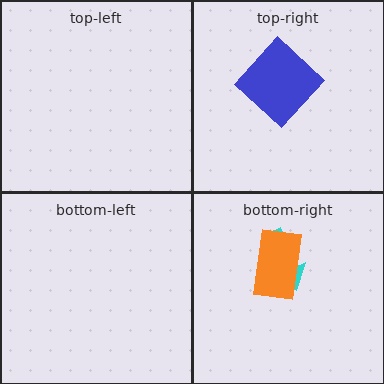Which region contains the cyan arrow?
The bottom-right region.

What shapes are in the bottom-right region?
The cyan arrow, the orange rectangle.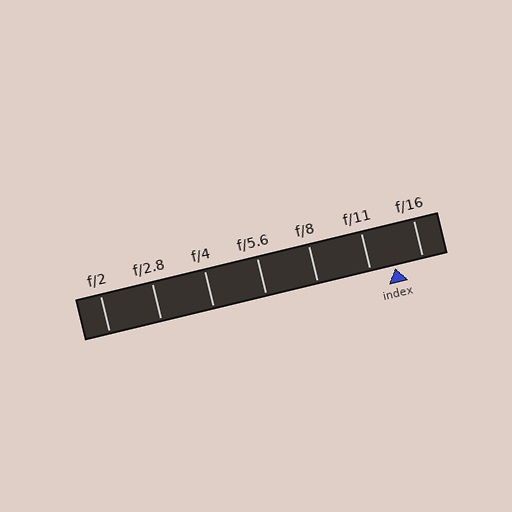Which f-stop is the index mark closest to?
The index mark is closest to f/11.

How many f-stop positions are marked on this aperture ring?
There are 7 f-stop positions marked.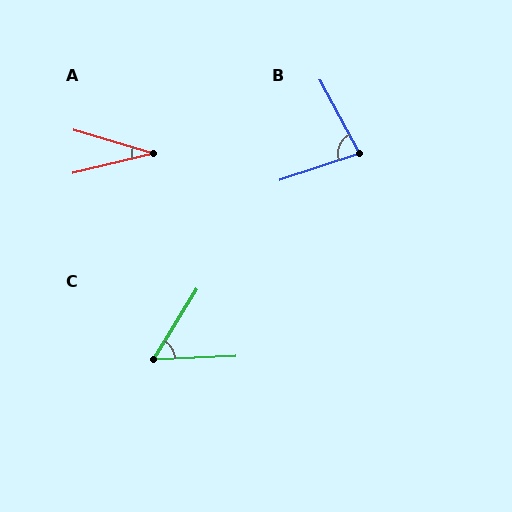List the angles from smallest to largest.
A (30°), C (56°), B (80°).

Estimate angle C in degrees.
Approximately 56 degrees.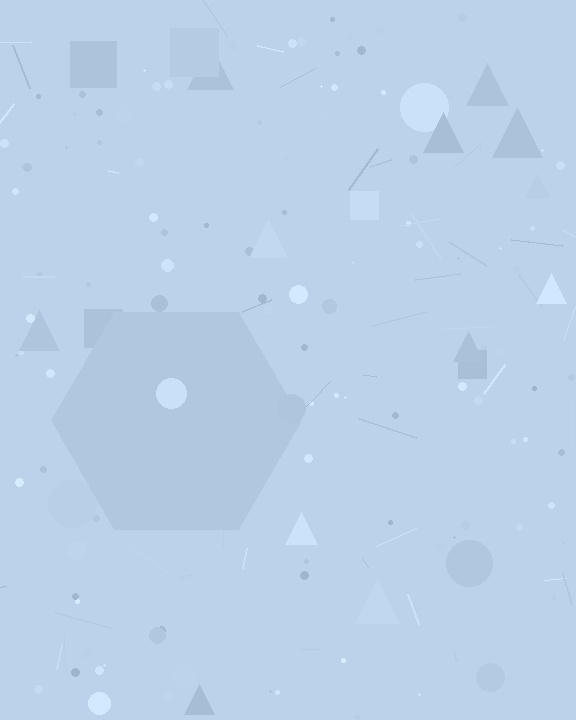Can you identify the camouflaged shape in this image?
The camouflaged shape is a hexagon.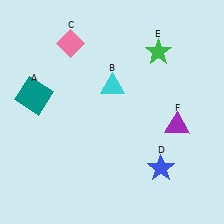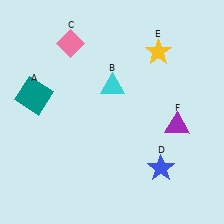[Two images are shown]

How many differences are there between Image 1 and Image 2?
There is 1 difference between the two images.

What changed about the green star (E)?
In Image 1, E is green. In Image 2, it changed to yellow.